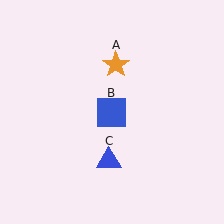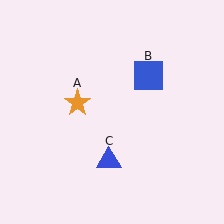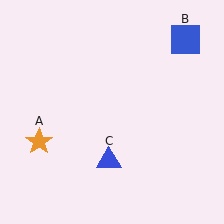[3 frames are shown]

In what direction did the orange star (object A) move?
The orange star (object A) moved down and to the left.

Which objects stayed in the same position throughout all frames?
Blue triangle (object C) remained stationary.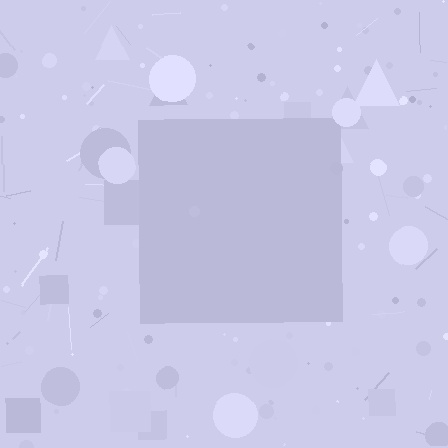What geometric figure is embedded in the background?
A square is embedded in the background.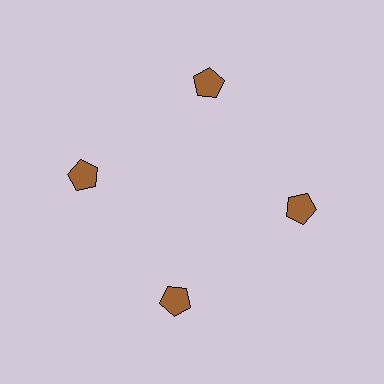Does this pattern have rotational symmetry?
Yes, this pattern has 4-fold rotational symmetry. It looks the same after rotating 90 degrees around the center.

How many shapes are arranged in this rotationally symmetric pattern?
There are 4 shapes, arranged in 4 groups of 1.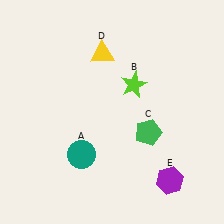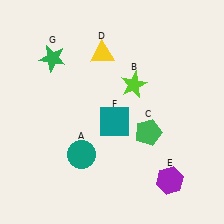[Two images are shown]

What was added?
A teal square (F), a green star (G) were added in Image 2.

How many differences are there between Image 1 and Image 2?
There are 2 differences between the two images.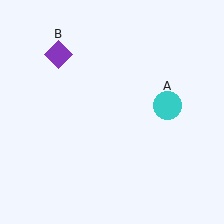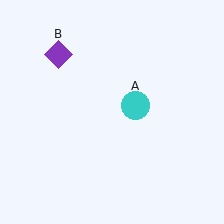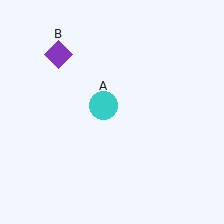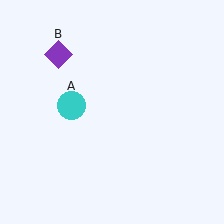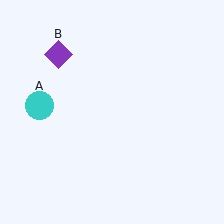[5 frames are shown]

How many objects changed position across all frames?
1 object changed position: cyan circle (object A).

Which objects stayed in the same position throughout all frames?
Purple diamond (object B) remained stationary.